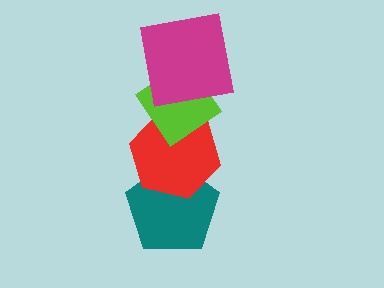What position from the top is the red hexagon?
The red hexagon is 3rd from the top.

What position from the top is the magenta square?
The magenta square is 1st from the top.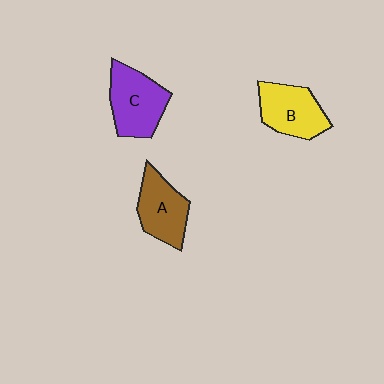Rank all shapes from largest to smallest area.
From largest to smallest: C (purple), B (yellow), A (brown).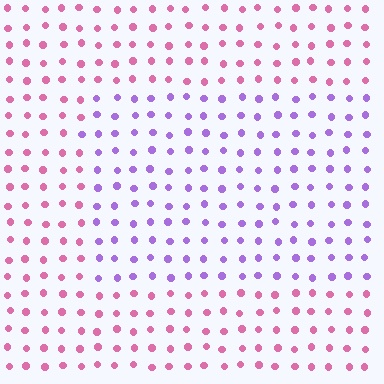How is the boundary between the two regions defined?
The boundary is defined purely by a slight shift in hue (about 56 degrees). Spacing, size, and orientation are identical on both sides.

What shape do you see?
I see a rectangle.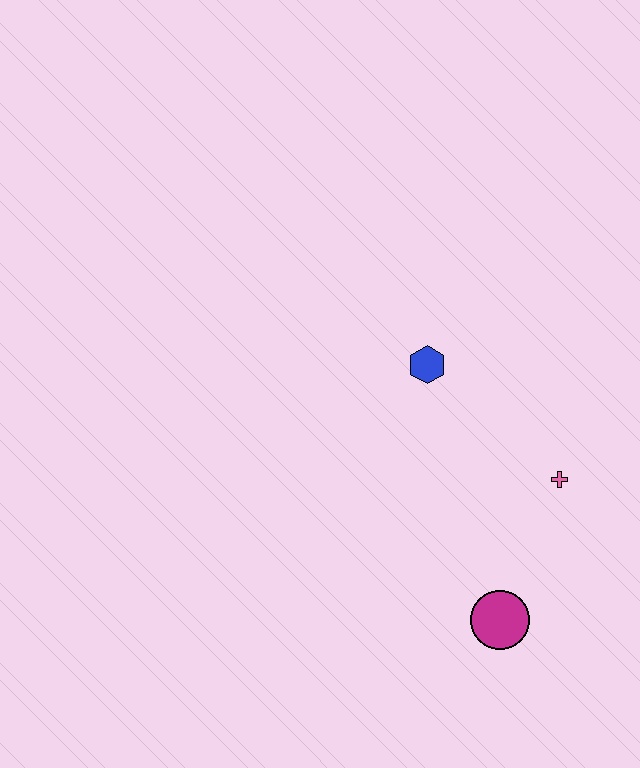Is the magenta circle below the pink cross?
Yes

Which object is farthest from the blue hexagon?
The magenta circle is farthest from the blue hexagon.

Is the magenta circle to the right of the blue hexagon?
Yes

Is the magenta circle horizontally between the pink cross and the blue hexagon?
Yes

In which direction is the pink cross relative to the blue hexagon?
The pink cross is to the right of the blue hexagon.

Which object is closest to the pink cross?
The magenta circle is closest to the pink cross.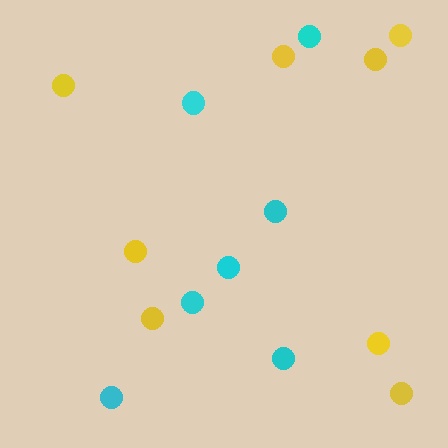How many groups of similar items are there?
There are 2 groups: one group of cyan circles (7) and one group of yellow circles (8).